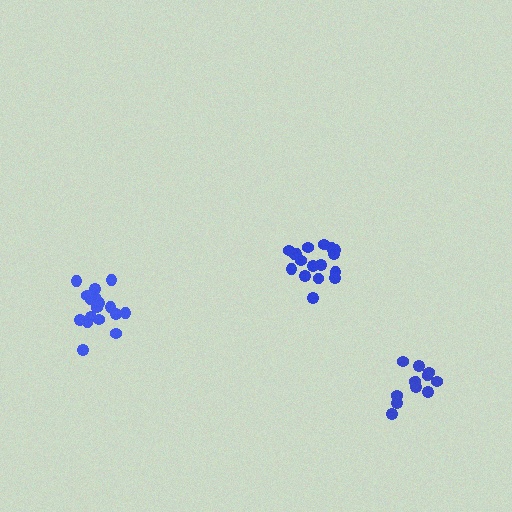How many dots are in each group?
Group 1: 12 dots, Group 2: 17 dots, Group 3: 17 dots (46 total).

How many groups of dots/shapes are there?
There are 3 groups.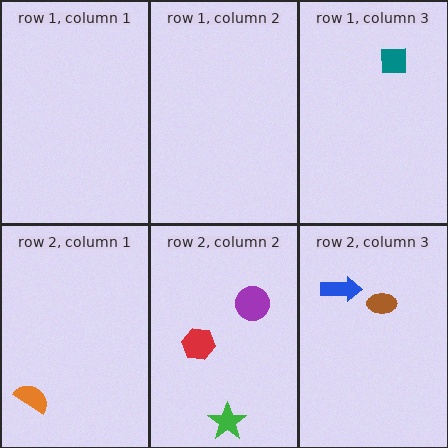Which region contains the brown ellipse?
The row 2, column 3 region.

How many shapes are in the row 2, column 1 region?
1.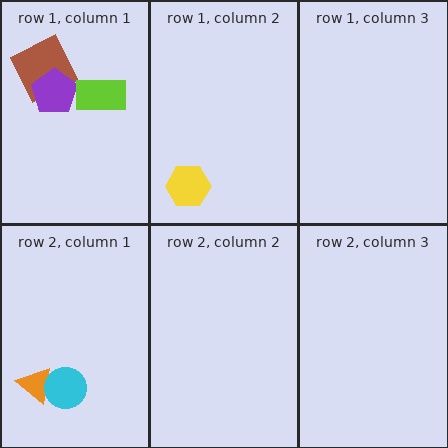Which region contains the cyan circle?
The row 2, column 1 region.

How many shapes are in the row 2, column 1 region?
2.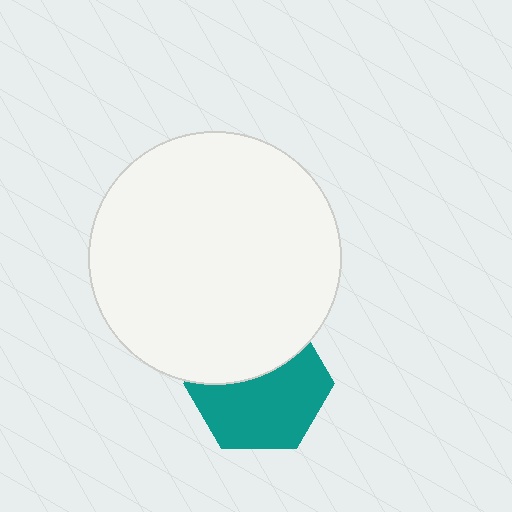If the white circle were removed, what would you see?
You would see the complete teal hexagon.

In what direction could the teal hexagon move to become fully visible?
The teal hexagon could move down. That would shift it out from behind the white circle entirely.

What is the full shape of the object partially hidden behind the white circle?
The partially hidden object is a teal hexagon.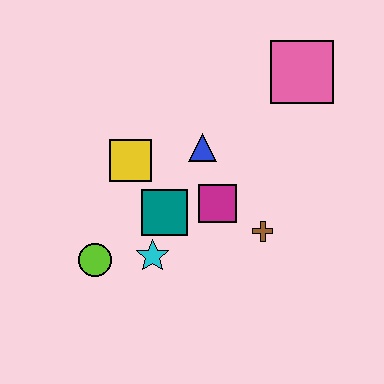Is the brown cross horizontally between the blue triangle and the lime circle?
No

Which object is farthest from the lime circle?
The pink square is farthest from the lime circle.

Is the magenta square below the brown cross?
No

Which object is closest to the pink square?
The blue triangle is closest to the pink square.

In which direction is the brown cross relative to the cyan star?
The brown cross is to the right of the cyan star.